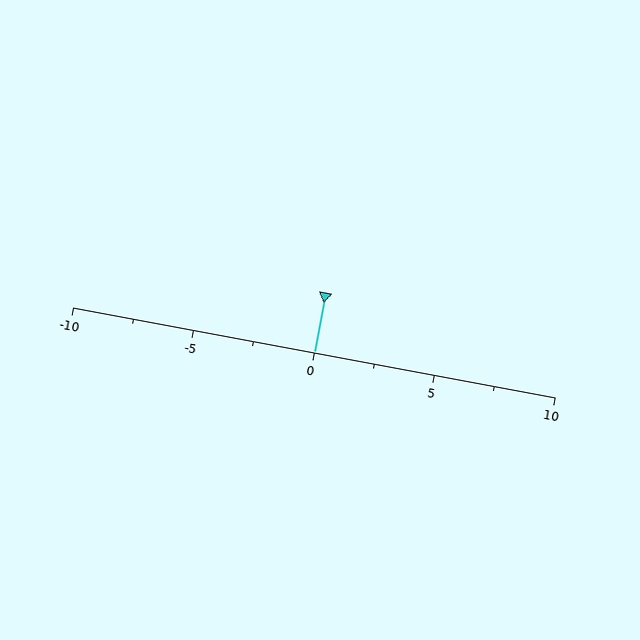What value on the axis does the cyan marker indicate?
The marker indicates approximately 0.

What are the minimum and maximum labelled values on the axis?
The axis runs from -10 to 10.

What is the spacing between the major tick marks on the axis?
The major ticks are spaced 5 apart.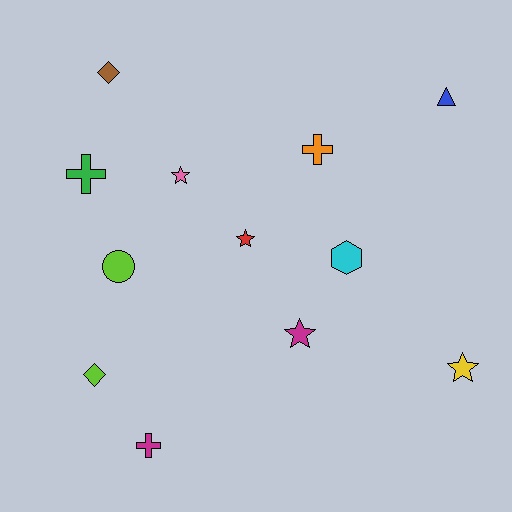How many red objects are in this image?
There is 1 red object.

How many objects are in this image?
There are 12 objects.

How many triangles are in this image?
There is 1 triangle.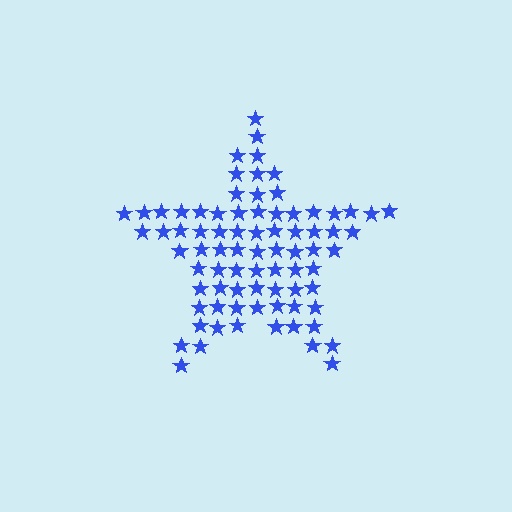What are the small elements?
The small elements are stars.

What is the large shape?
The large shape is a star.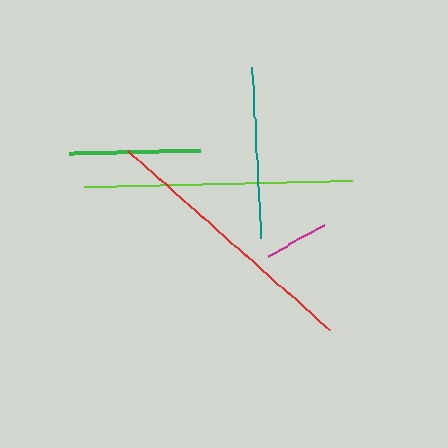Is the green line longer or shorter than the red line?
The red line is longer than the green line.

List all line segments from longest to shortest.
From longest to shortest: red, lime, teal, green, magenta.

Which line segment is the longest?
The red line is the longest at approximately 269 pixels.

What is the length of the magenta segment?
The magenta segment is approximately 64 pixels long.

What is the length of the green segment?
The green segment is approximately 130 pixels long.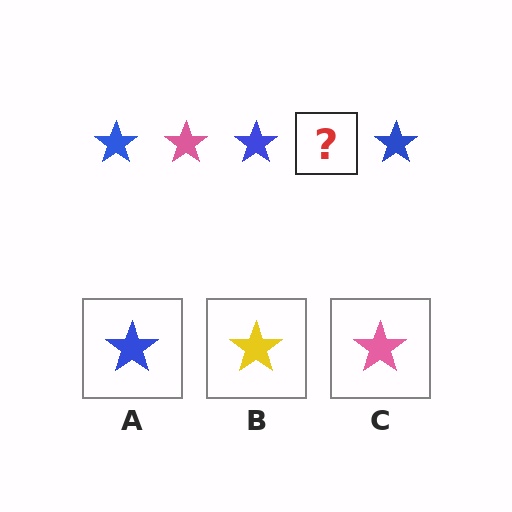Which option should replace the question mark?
Option C.